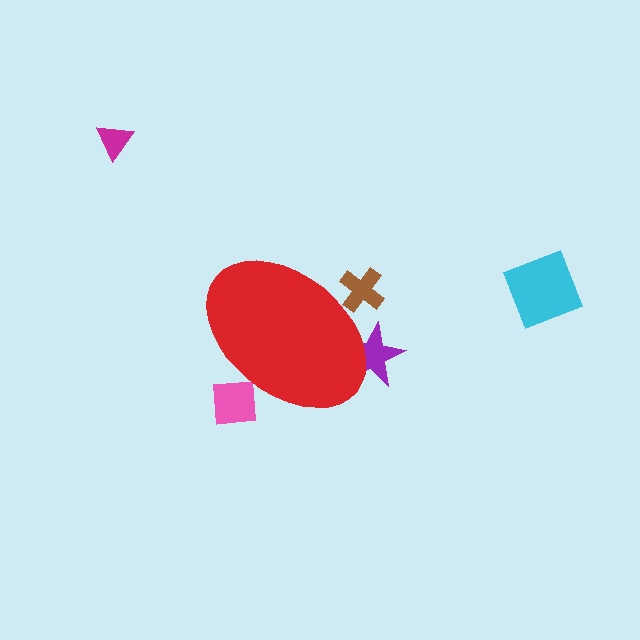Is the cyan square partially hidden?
No, the cyan square is fully visible.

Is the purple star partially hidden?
Yes, the purple star is partially hidden behind the red ellipse.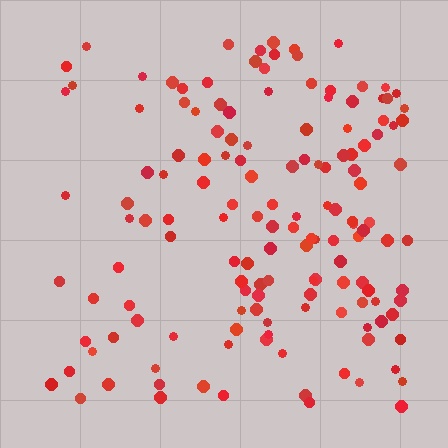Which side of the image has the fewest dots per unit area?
The left.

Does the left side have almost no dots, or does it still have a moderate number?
Still a moderate number, just noticeably fewer than the right.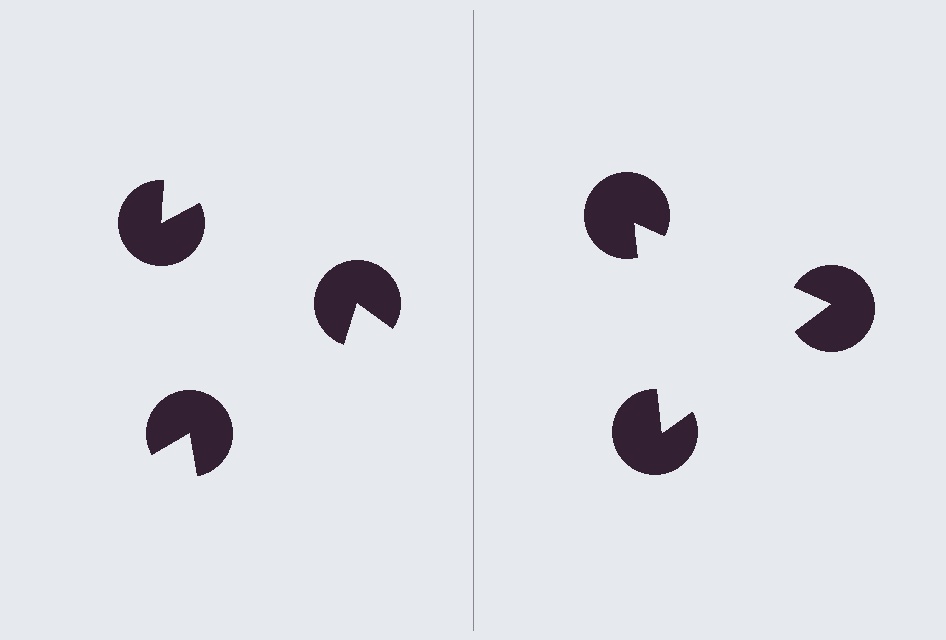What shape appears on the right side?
An illusory triangle.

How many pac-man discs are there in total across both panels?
6 — 3 on each side.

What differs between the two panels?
The pac-man discs are positioned identically on both sides; only the wedge orientations differ. On the right they align to a triangle; on the left they are misaligned.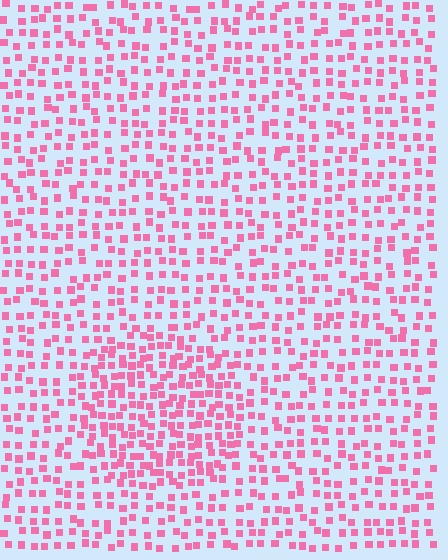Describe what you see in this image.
The image contains small pink elements arranged at two different densities. A circle-shaped region is visible where the elements are more densely packed than the surrounding area.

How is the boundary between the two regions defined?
The boundary is defined by a change in element density (approximately 1.7x ratio). All elements are the same color, size, and shape.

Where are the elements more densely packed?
The elements are more densely packed inside the circle boundary.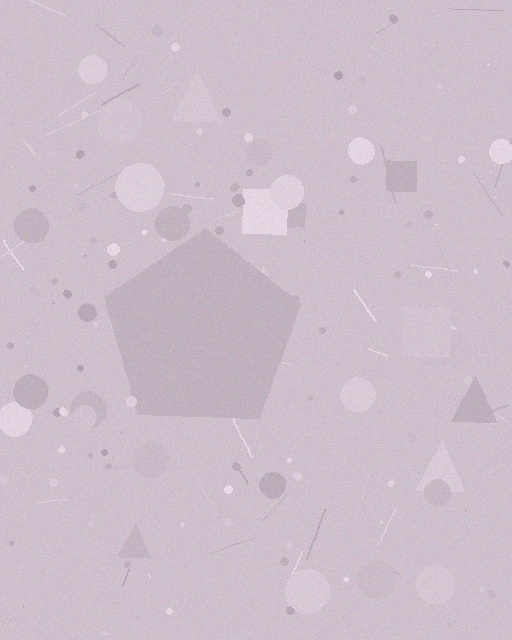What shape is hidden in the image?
A pentagon is hidden in the image.